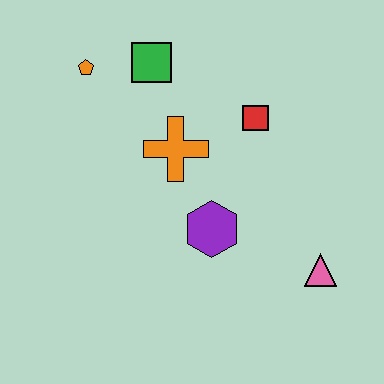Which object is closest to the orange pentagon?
The green square is closest to the orange pentagon.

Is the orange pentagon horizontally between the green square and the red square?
No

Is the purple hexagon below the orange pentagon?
Yes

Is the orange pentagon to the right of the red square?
No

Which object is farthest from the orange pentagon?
The pink triangle is farthest from the orange pentagon.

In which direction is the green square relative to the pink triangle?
The green square is above the pink triangle.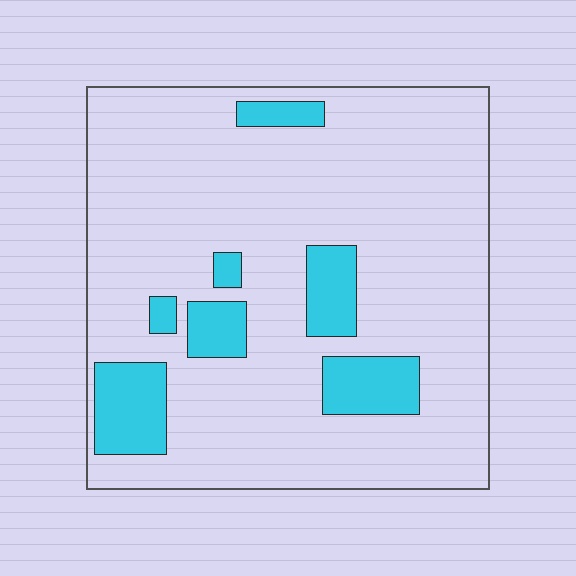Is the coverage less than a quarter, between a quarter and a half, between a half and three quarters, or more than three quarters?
Less than a quarter.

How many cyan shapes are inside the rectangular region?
7.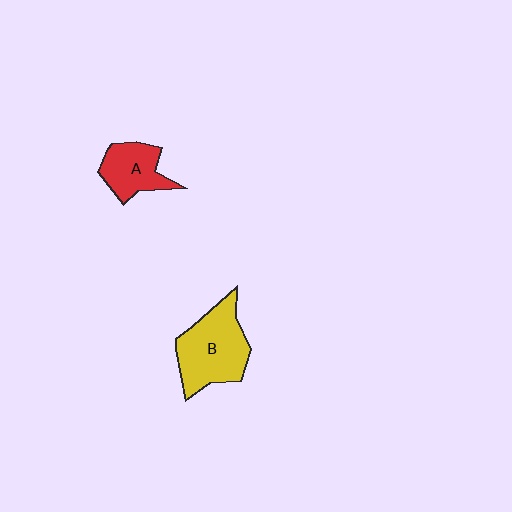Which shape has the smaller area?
Shape A (red).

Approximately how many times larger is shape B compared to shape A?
Approximately 1.6 times.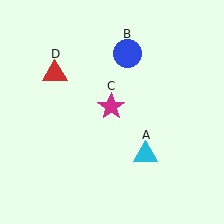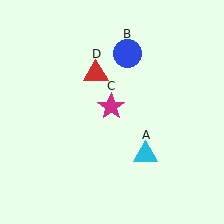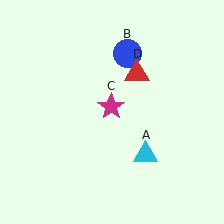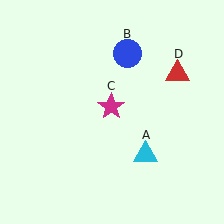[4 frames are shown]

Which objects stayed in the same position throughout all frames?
Cyan triangle (object A) and blue circle (object B) and magenta star (object C) remained stationary.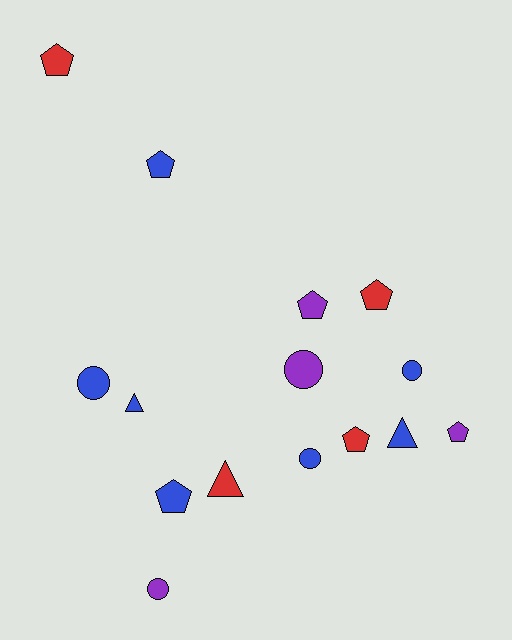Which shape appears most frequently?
Pentagon, with 7 objects.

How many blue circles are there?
There are 3 blue circles.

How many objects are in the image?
There are 15 objects.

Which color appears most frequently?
Blue, with 7 objects.